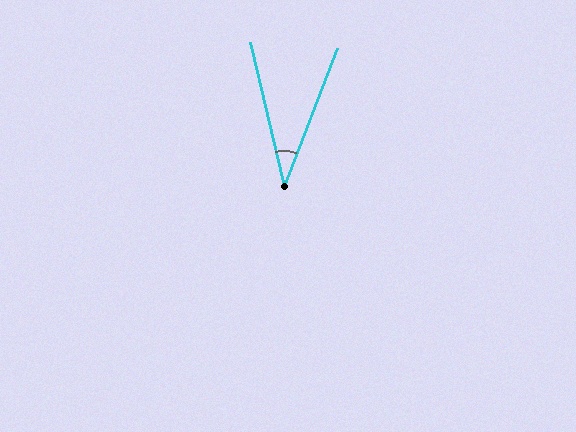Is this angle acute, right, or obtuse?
It is acute.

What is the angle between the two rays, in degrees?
Approximately 34 degrees.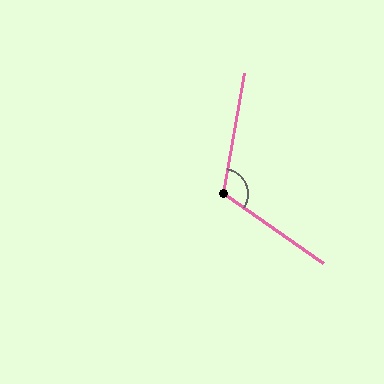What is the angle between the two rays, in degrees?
Approximately 115 degrees.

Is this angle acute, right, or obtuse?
It is obtuse.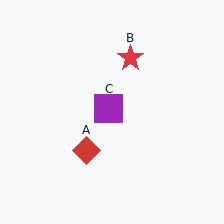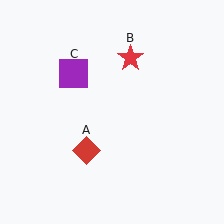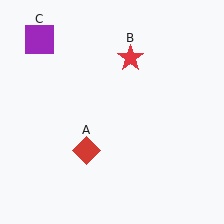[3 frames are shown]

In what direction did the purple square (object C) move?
The purple square (object C) moved up and to the left.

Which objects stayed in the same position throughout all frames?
Red diamond (object A) and red star (object B) remained stationary.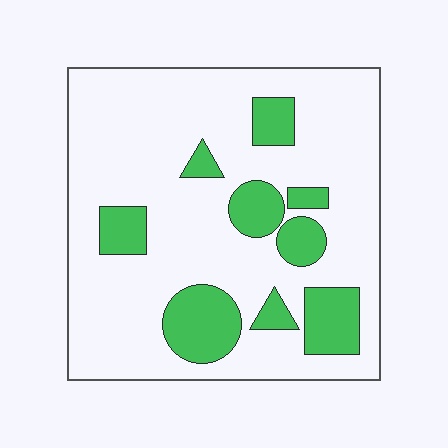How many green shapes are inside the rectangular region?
9.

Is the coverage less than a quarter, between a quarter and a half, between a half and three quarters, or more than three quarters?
Less than a quarter.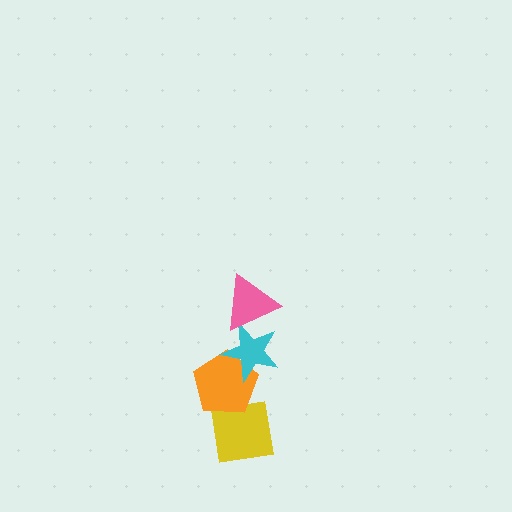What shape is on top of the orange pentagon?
The cyan star is on top of the orange pentagon.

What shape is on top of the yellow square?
The orange pentagon is on top of the yellow square.